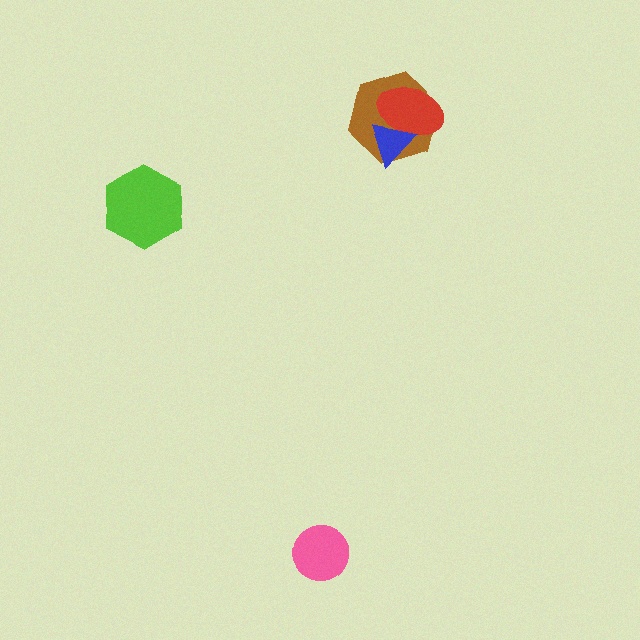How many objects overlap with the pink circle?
0 objects overlap with the pink circle.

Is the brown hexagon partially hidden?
Yes, it is partially covered by another shape.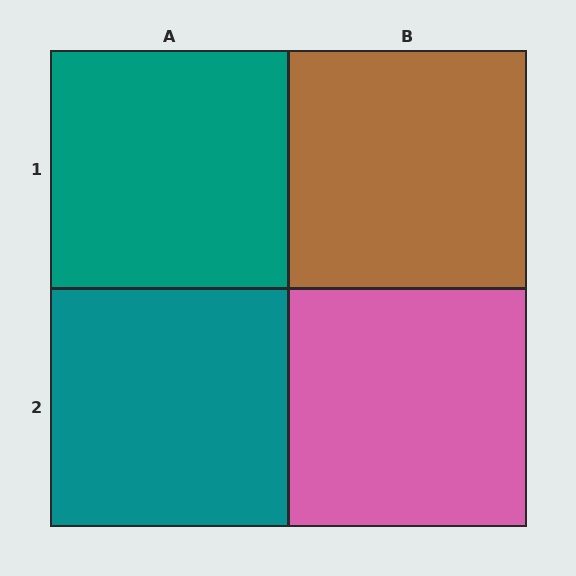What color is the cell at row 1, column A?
Teal.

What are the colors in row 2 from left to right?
Teal, pink.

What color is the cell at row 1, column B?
Brown.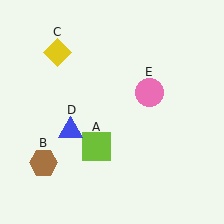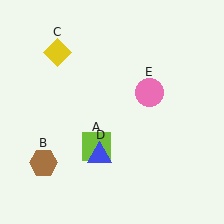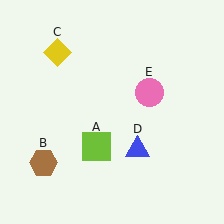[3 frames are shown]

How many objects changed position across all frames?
1 object changed position: blue triangle (object D).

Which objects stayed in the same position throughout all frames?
Lime square (object A) and brown hexagon (object B) and yellow diamond (object C) and pink circle (object E) remained stationary.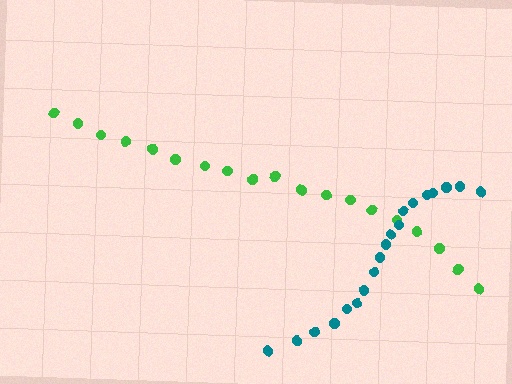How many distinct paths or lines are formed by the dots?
There are 2 distinct paths.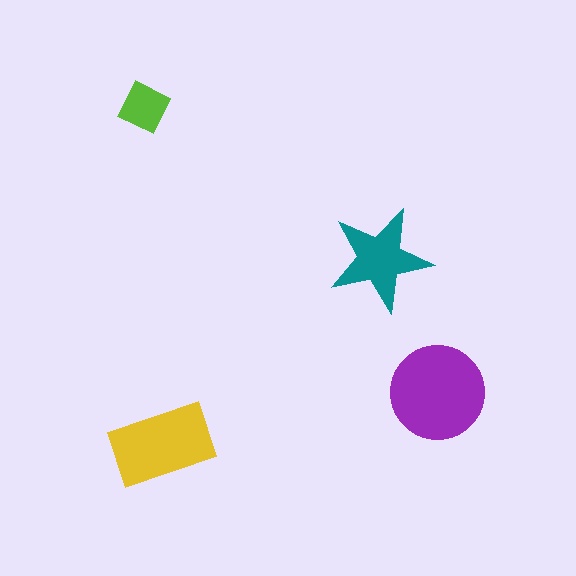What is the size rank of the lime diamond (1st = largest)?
4th.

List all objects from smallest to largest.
The lime diamond, the teal star, the yellow rectangle, the purple circle.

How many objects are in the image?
There are 4 objects in the image.